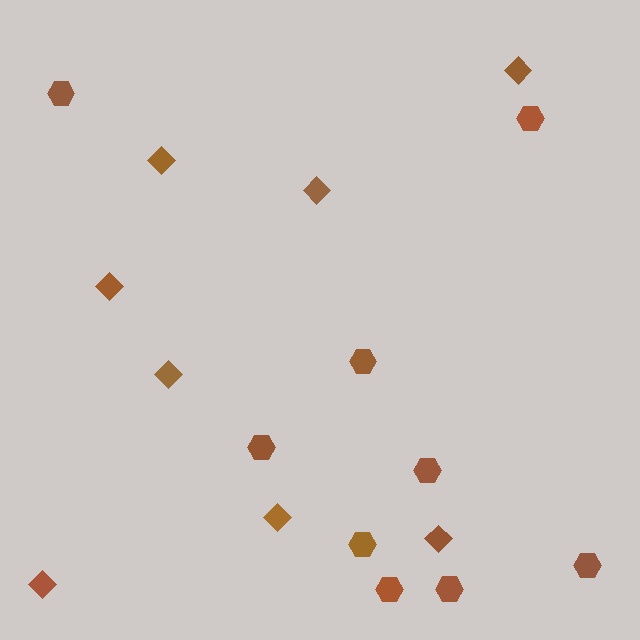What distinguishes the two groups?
There are 2 groups: one group of diamonds (8) and one group of hexagons (9).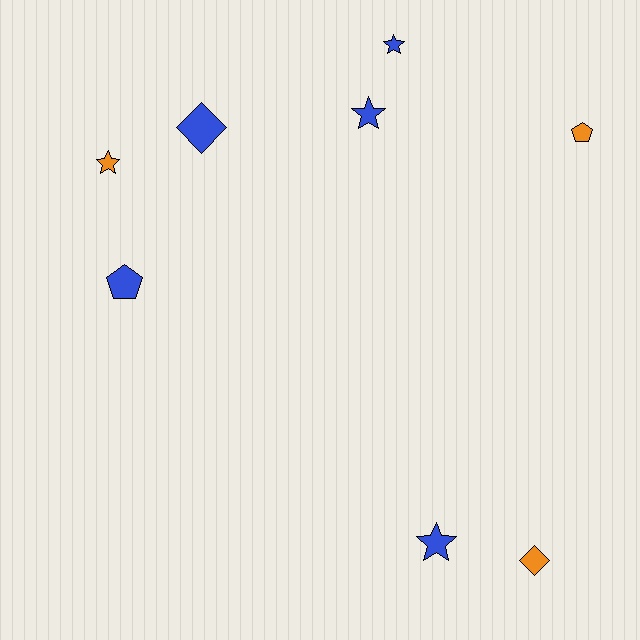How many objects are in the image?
There are 8 objects.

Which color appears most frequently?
Blue, with 5 objects.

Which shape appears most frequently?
Star, with 4 objects.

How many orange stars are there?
There is 1 orange star.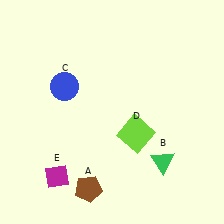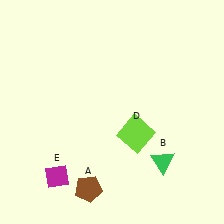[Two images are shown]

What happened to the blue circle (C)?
The blue circle (C) was removed in Image 2. It was in the top-left area of Image 1.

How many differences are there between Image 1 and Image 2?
There is 1 difference between the two images.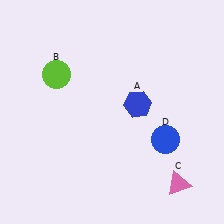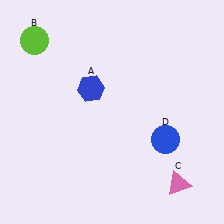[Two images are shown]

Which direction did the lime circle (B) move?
The lime circle (B) moved up.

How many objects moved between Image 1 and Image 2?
2 objects moved between the two images.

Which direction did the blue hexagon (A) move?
The blue hexagon (A) moved left.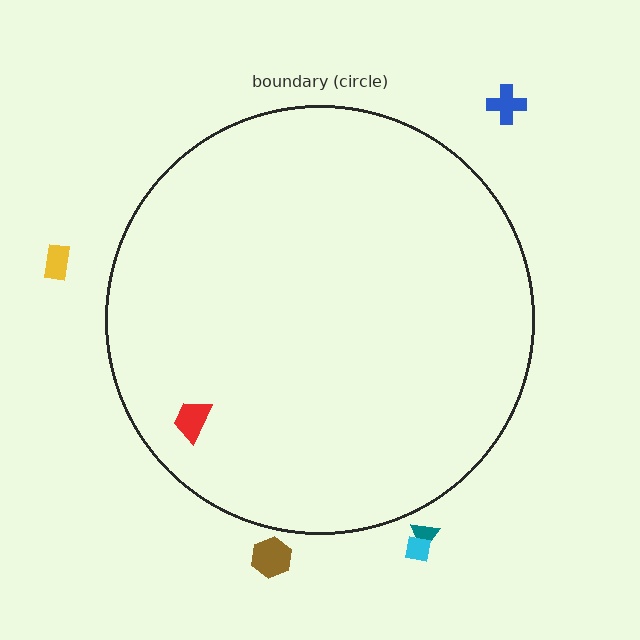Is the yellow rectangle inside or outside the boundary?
Outside.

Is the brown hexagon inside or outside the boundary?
Outside.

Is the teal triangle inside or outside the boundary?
Outside.